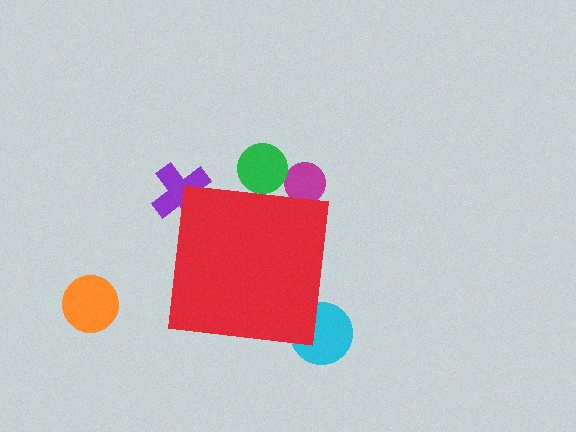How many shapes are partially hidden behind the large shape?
4 shapes are partially hidden.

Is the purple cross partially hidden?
Yes, the purple cross is partially hidden behind the red square.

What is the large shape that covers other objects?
A red square.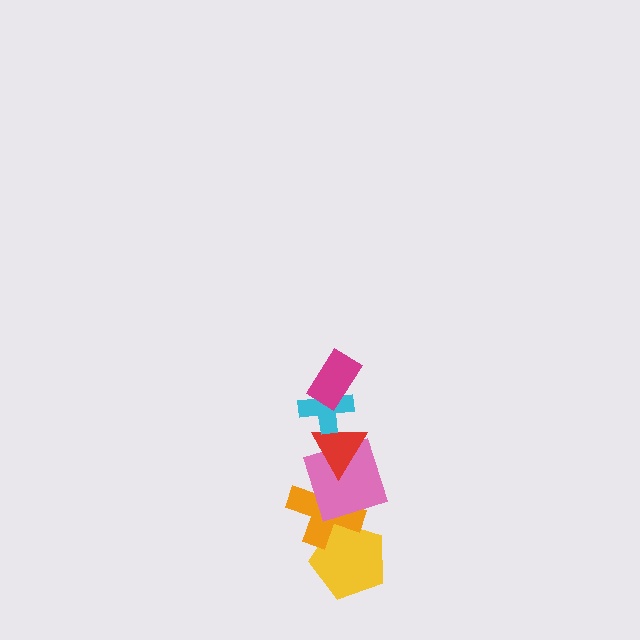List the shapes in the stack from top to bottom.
From top to bottom: the magenta rectangle, the cyan cross, the red triangle, the pink square, the orange cross, the yellow pentagon.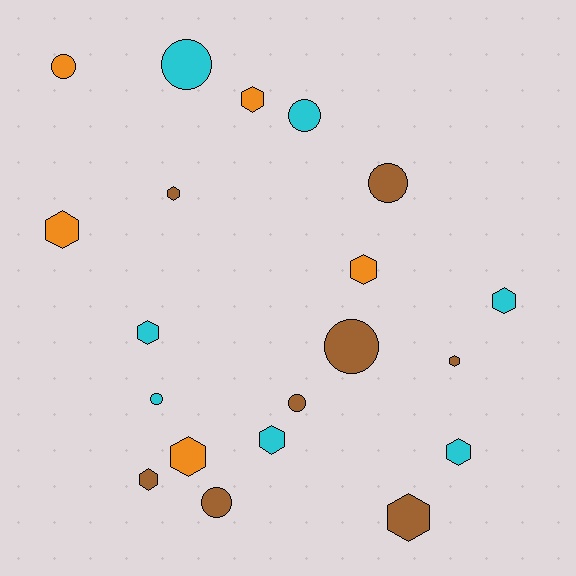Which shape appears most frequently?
Hexagon, with 12 objects.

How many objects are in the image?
There are 20 objects.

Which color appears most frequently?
Brown, with 8 objects.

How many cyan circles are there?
There are 3 cyan circles.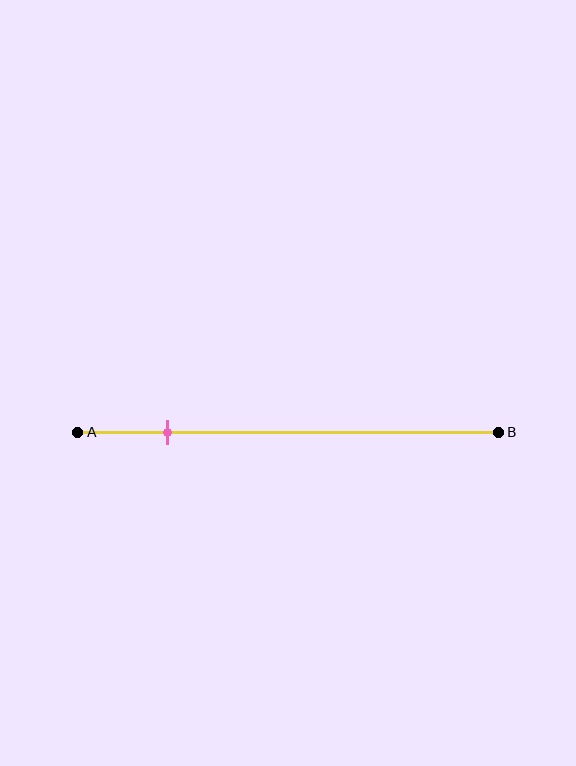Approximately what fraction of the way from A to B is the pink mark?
The pink mark is approximately 20% of the way from A to B.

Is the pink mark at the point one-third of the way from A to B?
No, the mark is at about 20% from A, not at the 33% one-third point.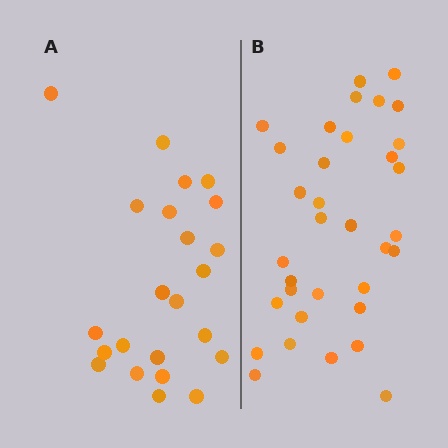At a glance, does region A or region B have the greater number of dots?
Region B (the right region) has more dots.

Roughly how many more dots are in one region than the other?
Region B has roughly 12 or so more dots than region A.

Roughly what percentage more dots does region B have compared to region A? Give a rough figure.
About 50% more.